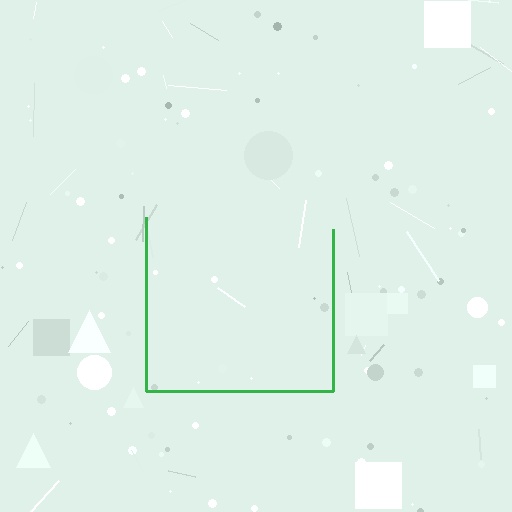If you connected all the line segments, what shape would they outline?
They would outline a square.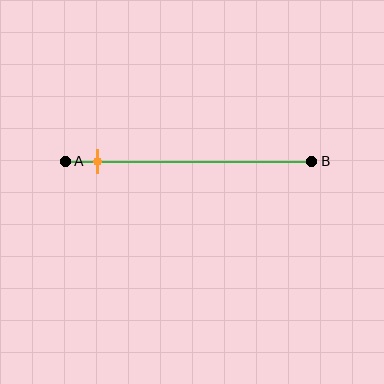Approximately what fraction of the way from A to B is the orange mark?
The orange mark is approximately 15% of the way from A to B.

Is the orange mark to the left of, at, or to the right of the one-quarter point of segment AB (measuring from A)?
The orange mark is to the left of the one-quarter point of segment AB.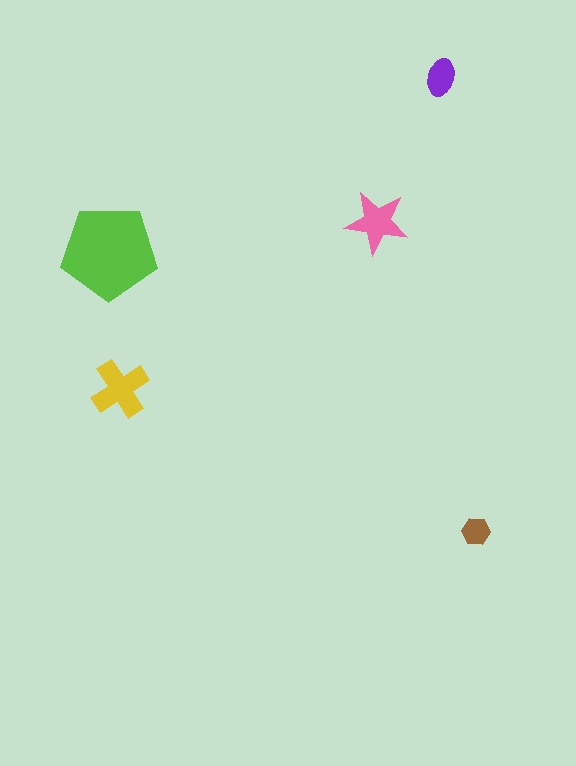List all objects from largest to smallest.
The lime pentagon, the yellow cross, the pink star, the purple ellipse, the brown hexagon.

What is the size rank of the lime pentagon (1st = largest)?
1st.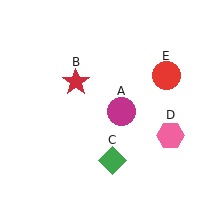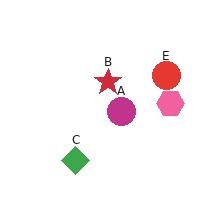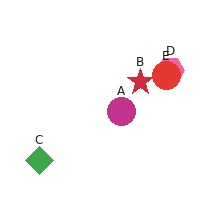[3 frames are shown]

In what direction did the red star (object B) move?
The red star (object B) moved right.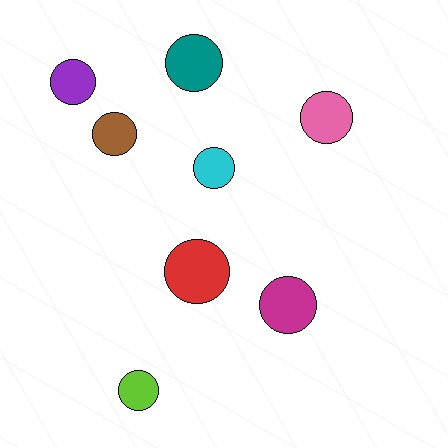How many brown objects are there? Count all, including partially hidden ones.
There is 1 brown object.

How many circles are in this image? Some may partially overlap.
There are 8 circles.